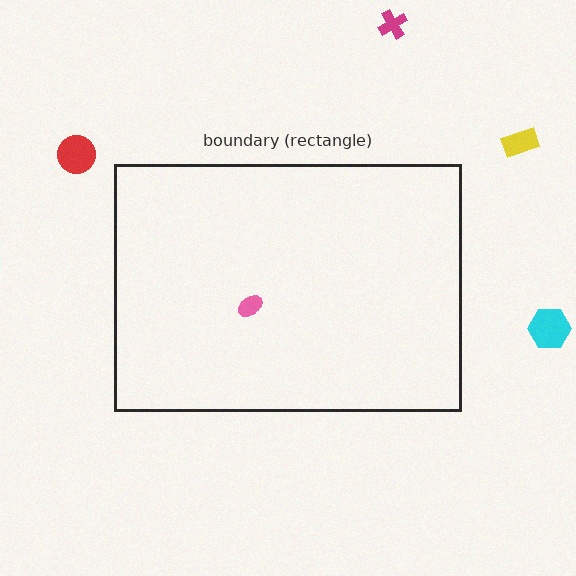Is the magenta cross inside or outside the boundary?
Outside.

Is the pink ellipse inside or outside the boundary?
Inside.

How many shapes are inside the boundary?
1 inside, 4 outside.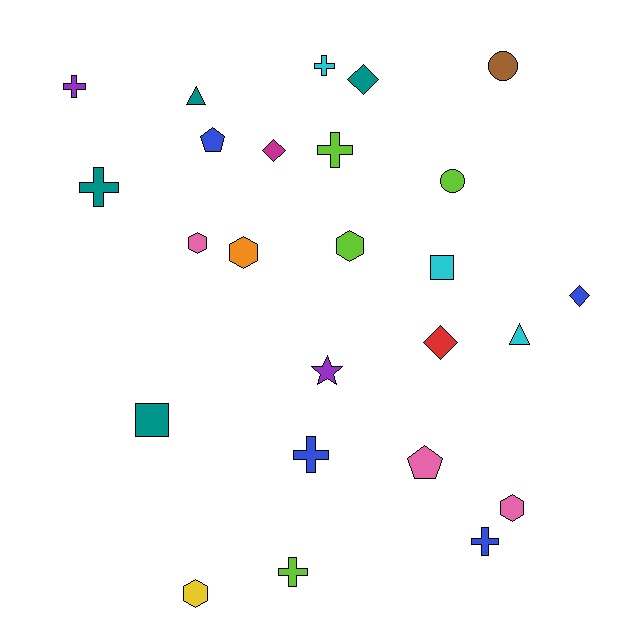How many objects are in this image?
There are 25 objects.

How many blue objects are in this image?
There are 4 blue objects.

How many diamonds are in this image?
There are 4 diamonds.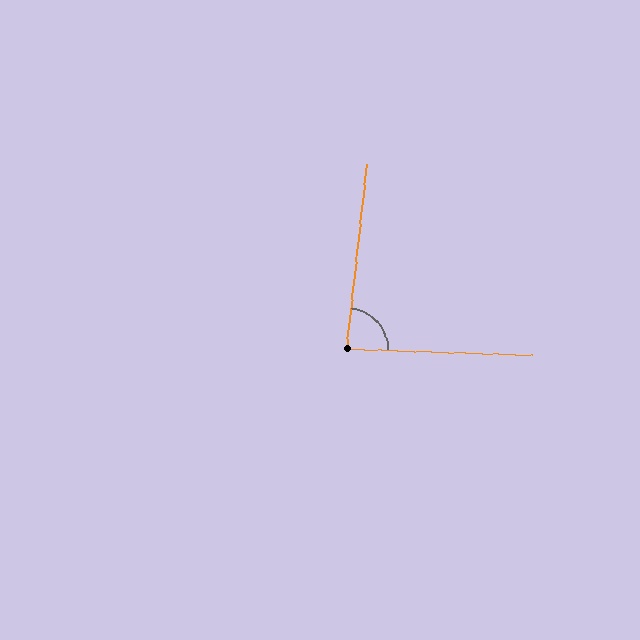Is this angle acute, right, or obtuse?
It is approximately a right angle.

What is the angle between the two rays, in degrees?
Approximately 85 degrees.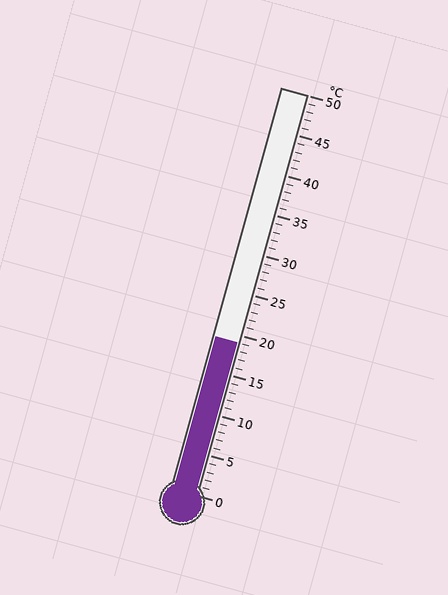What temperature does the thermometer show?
The thermometer shows approximately 19°C.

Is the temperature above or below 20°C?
The temperature is below 20°C.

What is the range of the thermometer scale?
The thermometer scale ranges from 0°C to 50°C.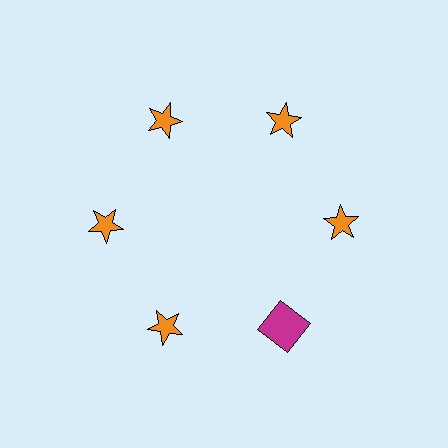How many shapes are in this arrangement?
There are 6 shapes arranged in a ring pattern.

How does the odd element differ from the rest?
It differs in both color (magenta instead of orange) and shape (square instead of star).